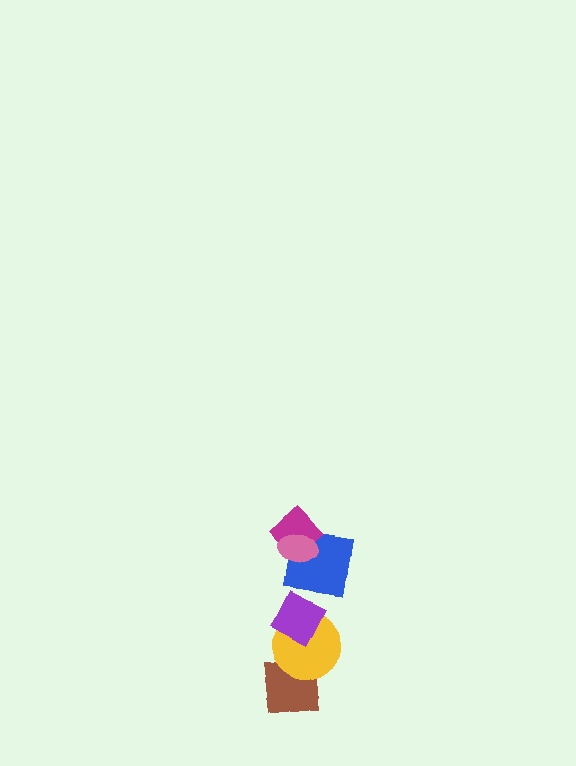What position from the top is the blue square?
The blue square is 3rd from the top.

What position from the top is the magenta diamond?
The magenta diamond is 2nd from the top.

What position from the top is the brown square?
The brown square is 6th from the top.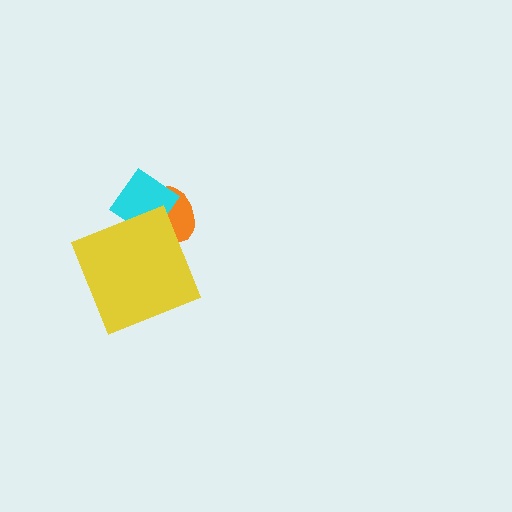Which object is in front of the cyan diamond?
The yellow square is in front of the cyan diamond.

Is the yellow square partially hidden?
No, no other shape covers it.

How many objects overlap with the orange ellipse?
2 objects overlap with the orange ellipse.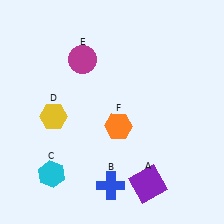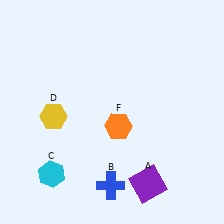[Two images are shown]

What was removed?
The magenta circle (E) was removed in Image 2.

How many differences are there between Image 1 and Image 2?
There is 1 difference between the two images.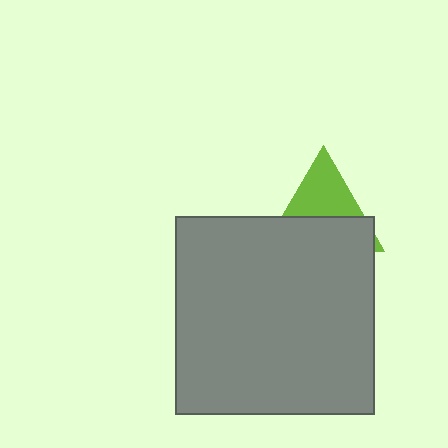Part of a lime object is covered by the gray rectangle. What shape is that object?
It is a triangle.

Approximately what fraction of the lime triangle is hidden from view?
Roughly 55% of the lime triangle is hidden behind the gray rectangle.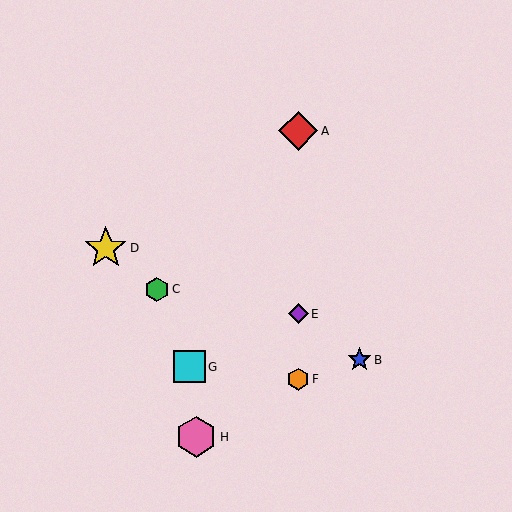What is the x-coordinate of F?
Object F is at x≈298.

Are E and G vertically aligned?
No, E is at x≈298 and G is at x≈190.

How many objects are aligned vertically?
3 objects (A, E, F) are aligned vertically.